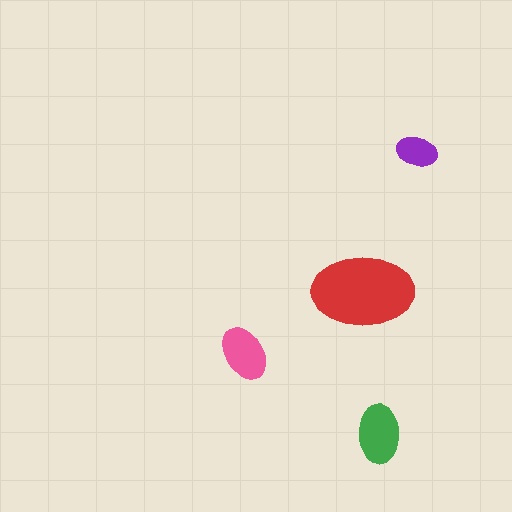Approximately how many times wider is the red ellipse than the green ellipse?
About 1.5 times wider.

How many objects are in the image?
There are 4 objects in the image.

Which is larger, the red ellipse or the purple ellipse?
The red one.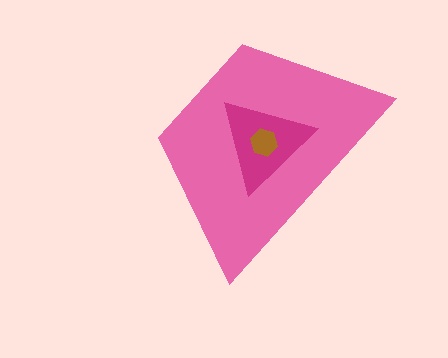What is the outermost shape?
The pink trapezoid.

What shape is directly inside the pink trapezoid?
The magenta triangle.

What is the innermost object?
The brown hexagon.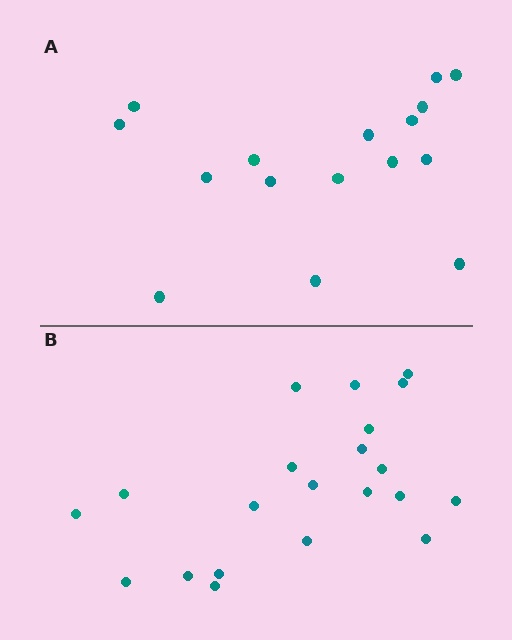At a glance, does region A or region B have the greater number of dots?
Region B (the bottom region) has more dots.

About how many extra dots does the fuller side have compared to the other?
Region B has about 5 more dots than region A.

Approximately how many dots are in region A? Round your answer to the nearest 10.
About 20 dots. (The exact count is 16, which rounds to 20.)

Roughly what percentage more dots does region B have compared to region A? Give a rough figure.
About 30% more.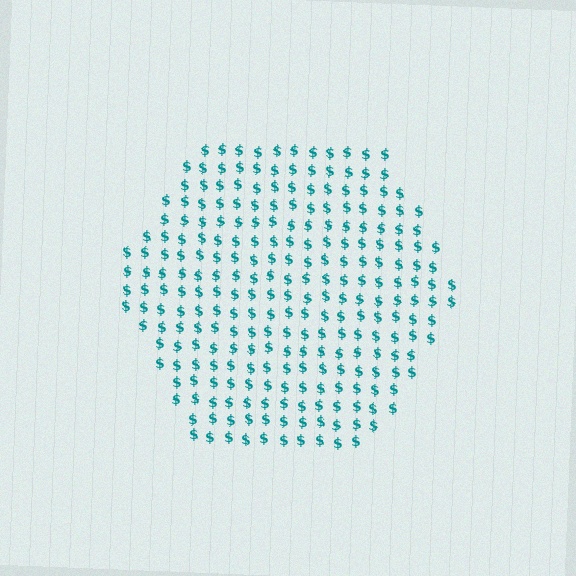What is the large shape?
The large shape is a hexagon.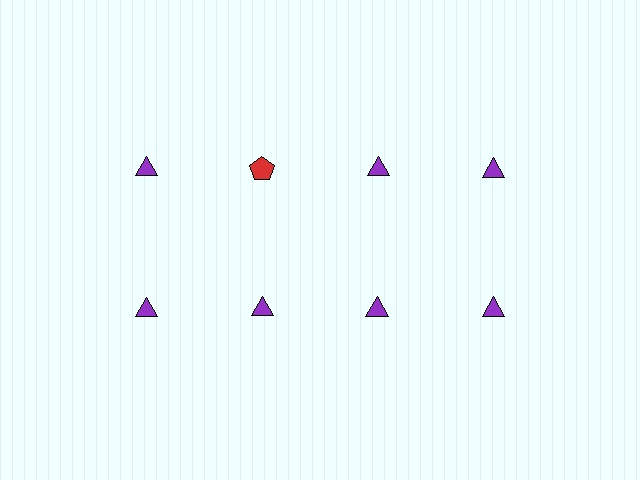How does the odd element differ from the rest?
It differs in both color (red instead of purple) and shape (pentagon instead of triangle).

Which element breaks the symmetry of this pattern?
The red pentagon in the top row, second from left column breaks the symmetry. All other shapes are purple triangles.